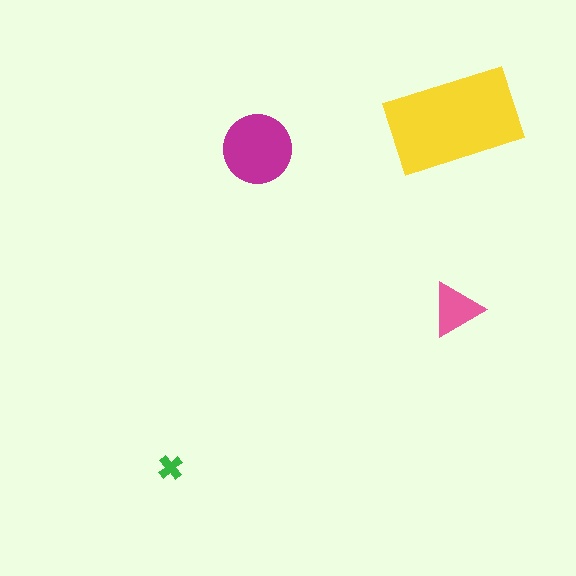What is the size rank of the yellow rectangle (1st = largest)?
1st.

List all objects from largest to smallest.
The yellow rectangle, the magenta circle, the pink triangle, the green cross.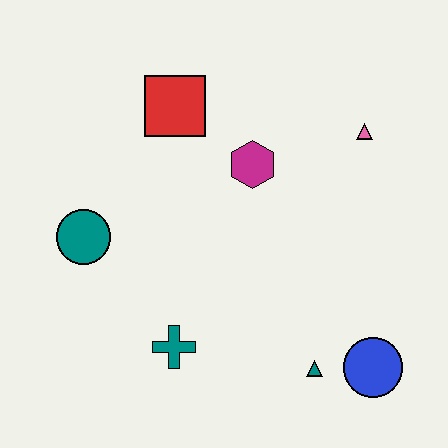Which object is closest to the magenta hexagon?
The red square is closest to the magenta hexagon.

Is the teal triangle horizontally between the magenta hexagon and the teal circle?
No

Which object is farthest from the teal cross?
The pink triangle is farthest from the teal cross.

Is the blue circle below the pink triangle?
Yes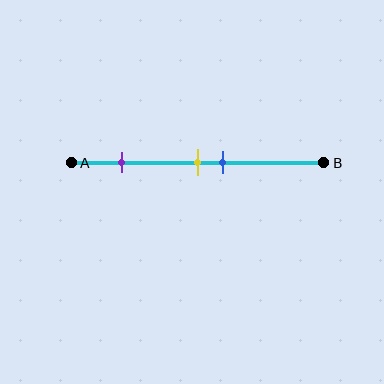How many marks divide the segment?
There are 3 marks dividing the segment.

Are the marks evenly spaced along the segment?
No, the marks are not evenly spaced.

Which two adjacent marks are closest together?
The yellow and blue marks are the closest adjacent pair.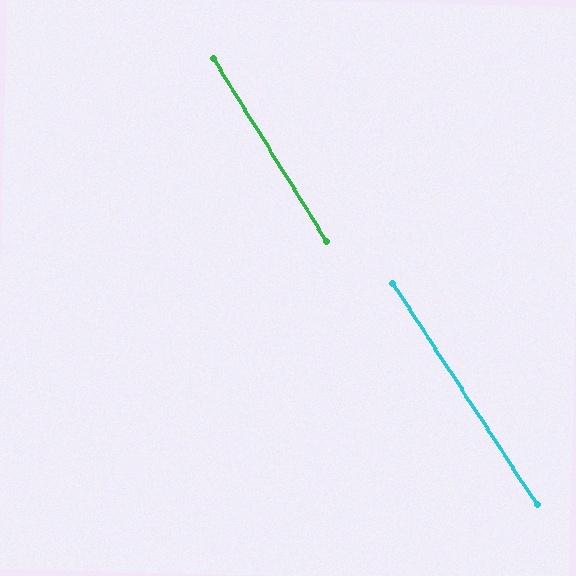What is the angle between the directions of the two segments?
Approximately 1 degree.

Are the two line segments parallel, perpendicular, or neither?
Parallel — their directions differ by only 1.1°.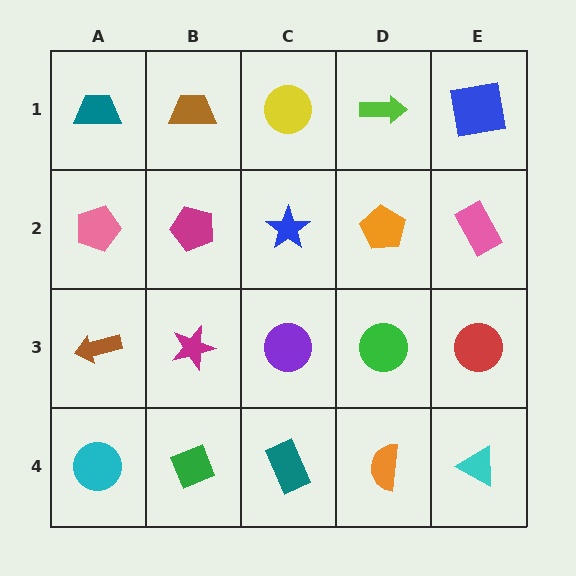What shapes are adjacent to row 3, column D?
An orange pentagon (row 2, column D), an orange semicircle (row 4, column D), a purple circle (row 3, column C), a red circle (row 3, column E).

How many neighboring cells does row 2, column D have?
4.